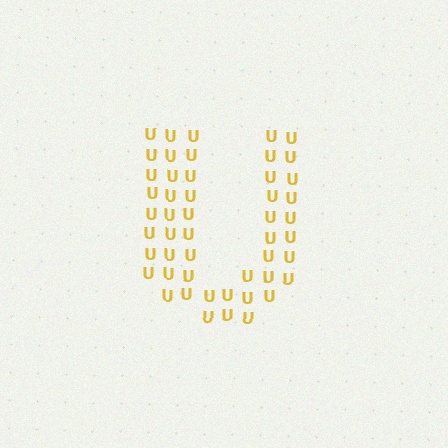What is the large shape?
The large shape is the letter U.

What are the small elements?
The small elements are letter U's.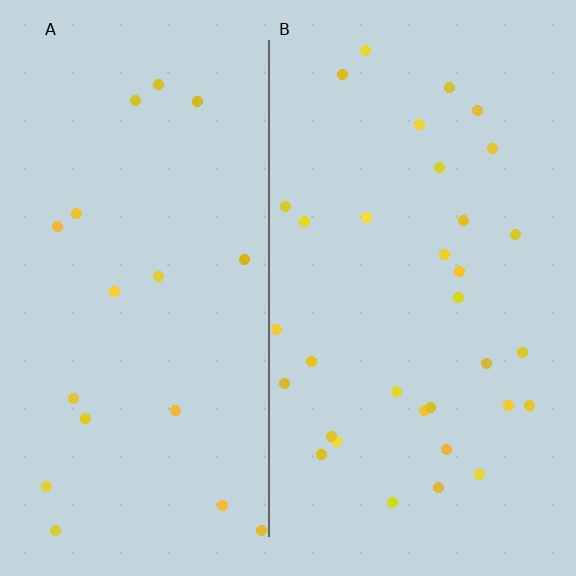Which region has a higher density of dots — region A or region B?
B (the right).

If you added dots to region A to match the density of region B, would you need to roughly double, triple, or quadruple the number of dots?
Approximately double.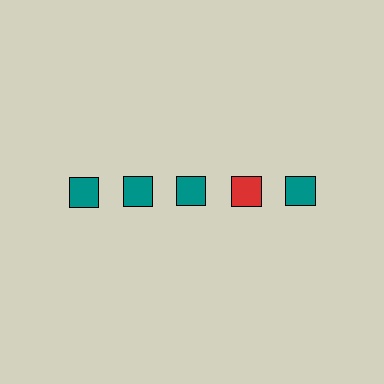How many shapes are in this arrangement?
There are 5 shapes arranged in a grid pattern.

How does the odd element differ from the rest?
It has a different color: red instead of teal.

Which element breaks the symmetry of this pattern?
The red square in the top row, second from right column breaks the symmetry. All other shapes are teal squares.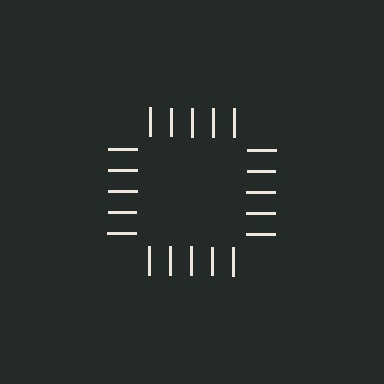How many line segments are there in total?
20 — 5 along each of the 4 edges.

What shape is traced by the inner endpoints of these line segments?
An illusory square — the line segments terminate on its edges but no continuous stroke is drawn.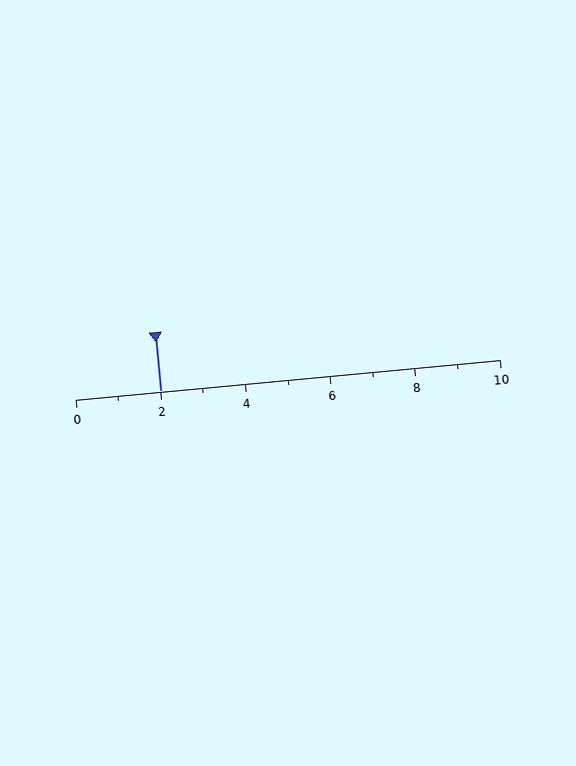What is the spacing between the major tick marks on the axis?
The major ticks are spaced 2 apart.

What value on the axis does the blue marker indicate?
The marker indicates approximately 2.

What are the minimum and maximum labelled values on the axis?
The axis runs from 0 to 10.